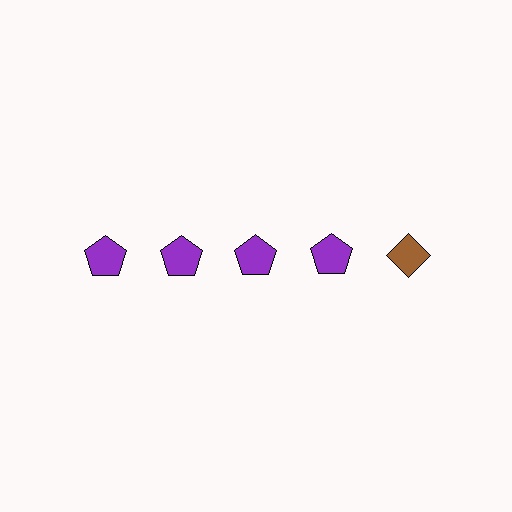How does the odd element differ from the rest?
It differs in both color (brown instead of purple) and shape (diamond instead of pentagon).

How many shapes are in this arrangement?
There are 5 shapes arranged in a grid pattern.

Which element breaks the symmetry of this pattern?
The brown diamond in the top row, rightmost column breaks the symmetry. All other shapes are purple pentagons.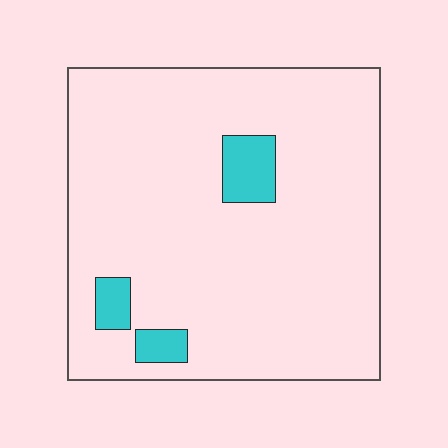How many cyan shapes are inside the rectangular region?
3.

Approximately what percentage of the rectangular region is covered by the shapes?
Approximately 5%.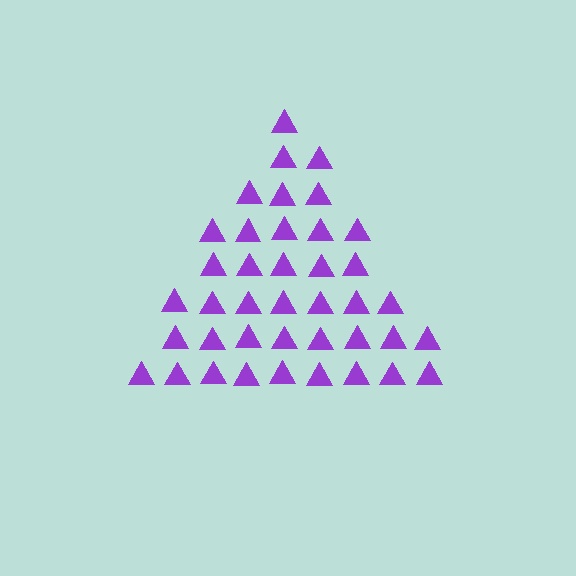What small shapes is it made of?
It is made of small triangles.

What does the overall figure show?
The overall figure shows a triangle.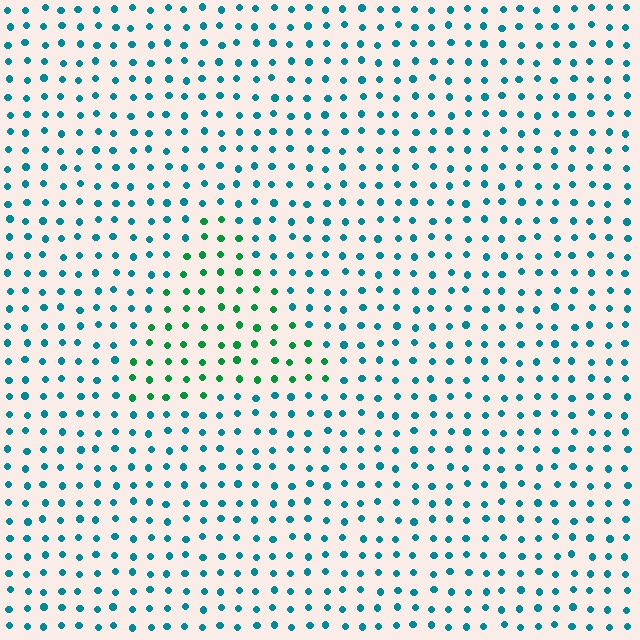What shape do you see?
I see a triangle.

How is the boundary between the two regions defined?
The boundary is defined purely by a slight shift in hue (about 42 degrees). Spacing, size, and orientation are identical on both sides.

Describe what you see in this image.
The image is filled with small teal elements in a uniform arrangement. A triangle-shaped region is visible where the elements are tinted to a slightly different hue, forming a subtle color boundary.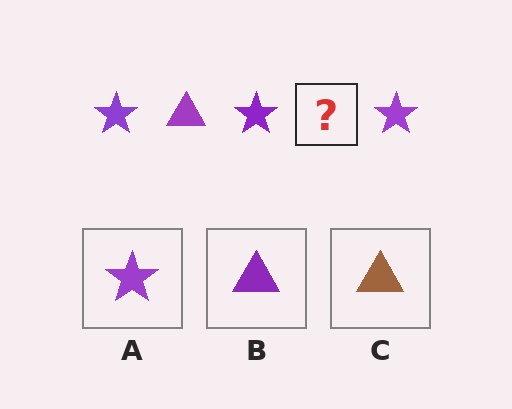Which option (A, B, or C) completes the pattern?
B.